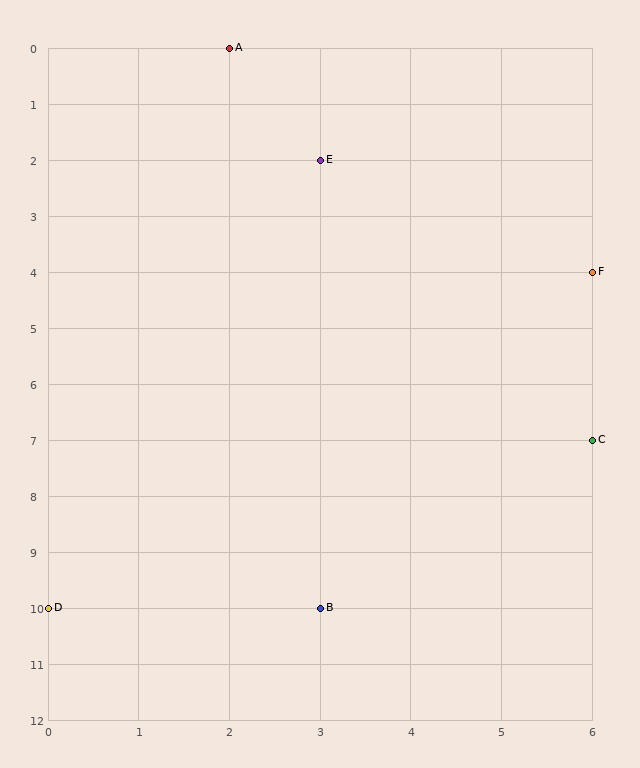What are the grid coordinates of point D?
Point D is at grid coordinates (0, 10).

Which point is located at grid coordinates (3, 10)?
Point B is at (3, 10).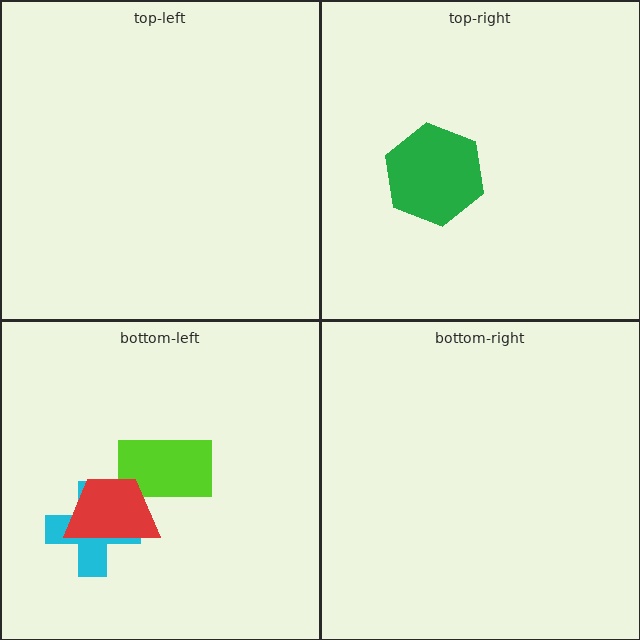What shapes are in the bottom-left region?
The lime rectangle, the cyan cross, the red trapezoid.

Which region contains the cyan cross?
The bottom-left region.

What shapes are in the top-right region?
The green hexagon.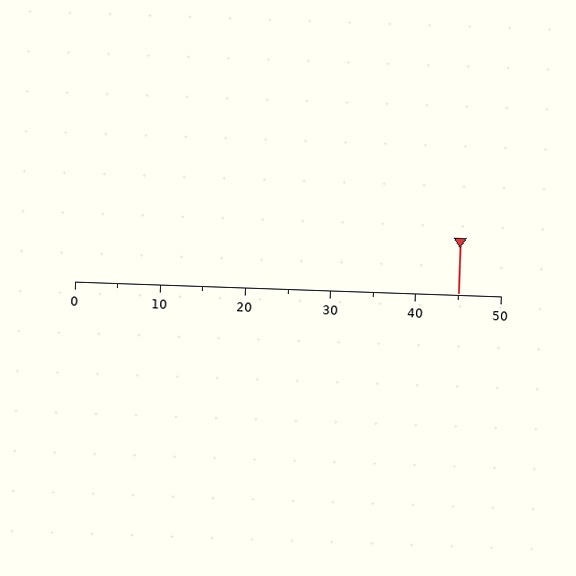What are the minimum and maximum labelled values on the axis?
The axis runs from 0 to 50.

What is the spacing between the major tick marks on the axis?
The major ticks are spaced 10 apart.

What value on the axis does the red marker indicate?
The marker indicates approximately 45.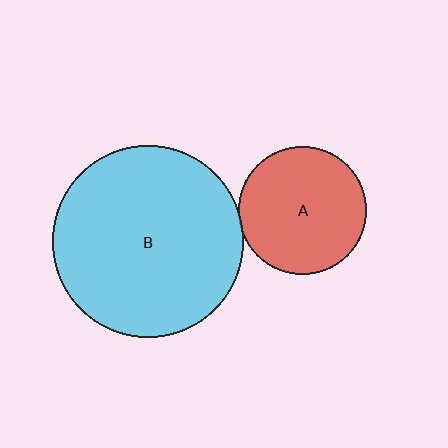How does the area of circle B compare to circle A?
Approximately 2.2 times.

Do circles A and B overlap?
Yes.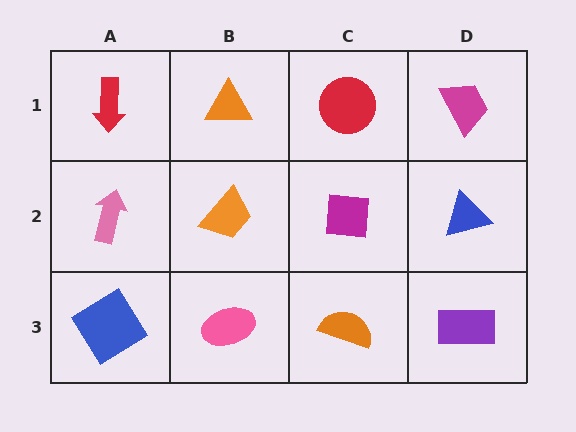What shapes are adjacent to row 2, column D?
A magenta trapezoid (row 1, column D), a purple rectangle (row 3, column D), a magenta square (row 2, column C).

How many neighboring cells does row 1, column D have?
2.